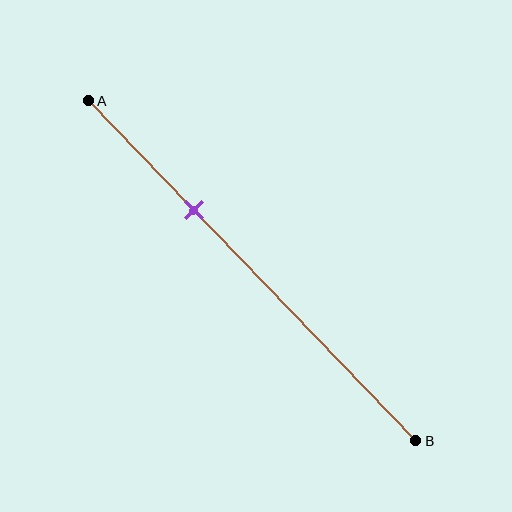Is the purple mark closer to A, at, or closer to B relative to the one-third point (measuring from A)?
The purple mark is approximately at the one-third point of segment AB.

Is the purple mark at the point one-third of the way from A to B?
Yes, the mark is approximately at the one-third point.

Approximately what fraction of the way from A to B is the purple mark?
The purple mark is approximately 30% of the way from A to B.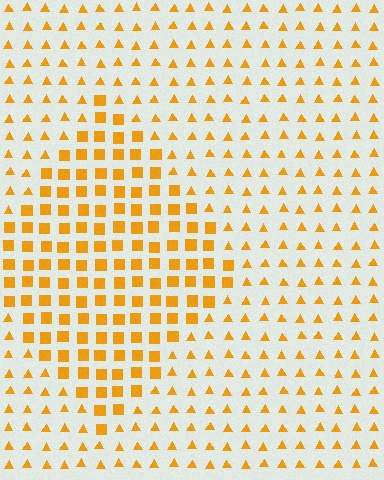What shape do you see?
I see a diamond.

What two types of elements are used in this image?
The image uses squares inside the diamond region and triangles outside it.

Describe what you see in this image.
The image is filled with small orange elements arranged in a uniform grid. A diamond-shaped region contains squares, while the surrounding area contains triangles. The boundary is defined purely by the change in element shape.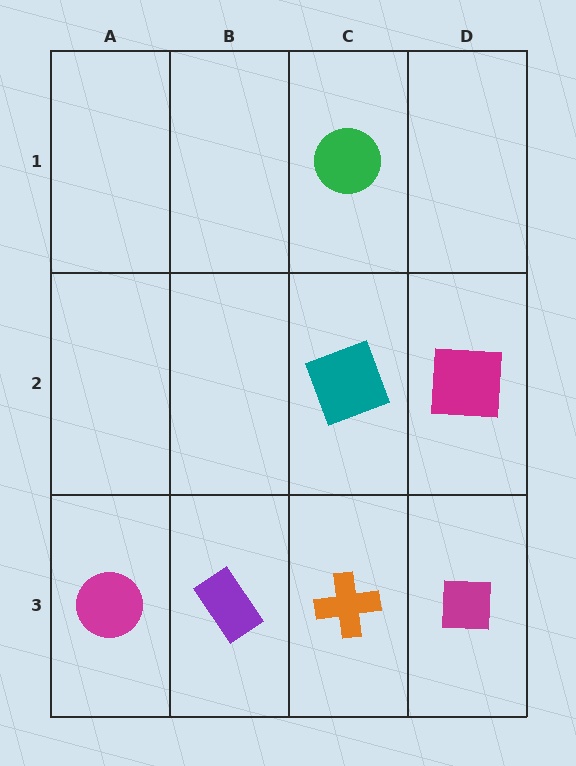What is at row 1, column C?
A green circle.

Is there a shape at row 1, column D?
No, that cell is empty.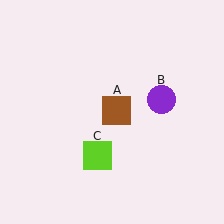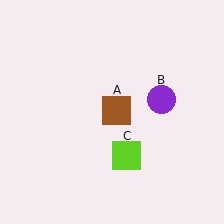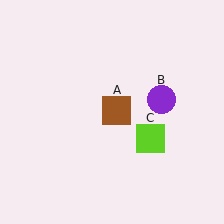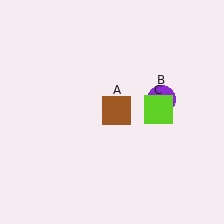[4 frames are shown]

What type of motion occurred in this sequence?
The lime square (object C) rotated counterclockwise around the center of the scene.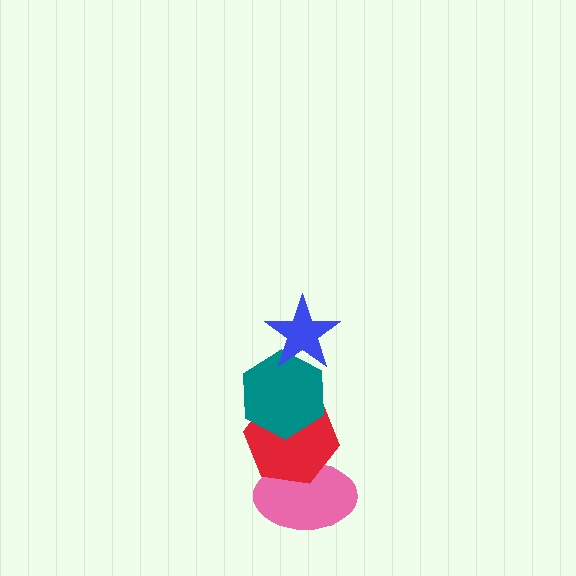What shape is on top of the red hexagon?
The teal hexagon is on top of the red hexagon.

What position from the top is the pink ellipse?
The pink ellipse is 4th from the top.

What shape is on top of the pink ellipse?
The red hexagon is on top of the pink ellipse.